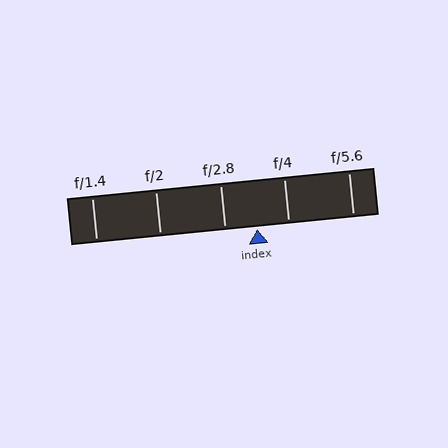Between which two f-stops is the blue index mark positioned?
The index mark is between f/2.8 and f/4.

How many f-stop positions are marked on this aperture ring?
There are 5 f-stop positions marked.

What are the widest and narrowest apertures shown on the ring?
The widest aperture shown is f/1.4 and the narrowest is f/5.6.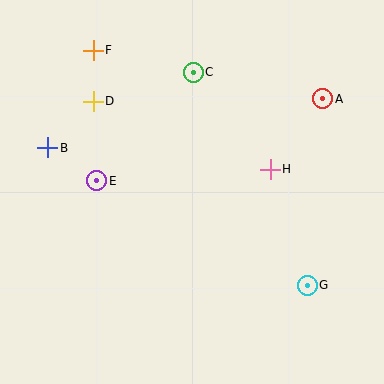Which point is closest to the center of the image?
Point H at (270, 169) is closest to the center.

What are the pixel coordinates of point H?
Point H is at (270, 169).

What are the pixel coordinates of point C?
Point C is at (193, 72).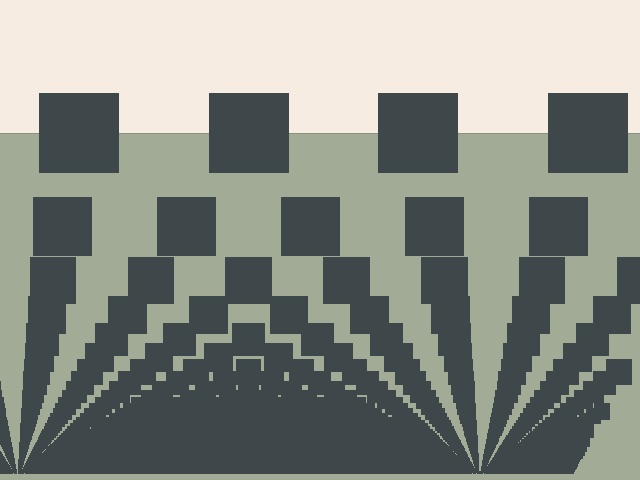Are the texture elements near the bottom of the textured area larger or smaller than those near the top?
Smaller. The gradient is inverted — elements near the bottom are smaller and denser.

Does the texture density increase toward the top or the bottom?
Density increases toward the bottom.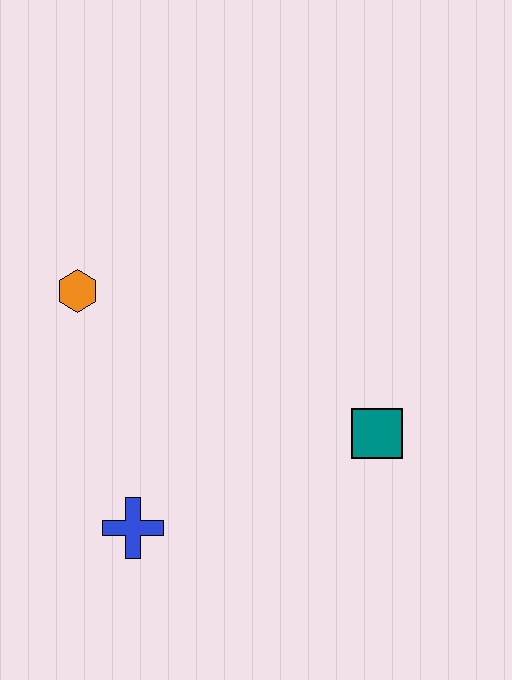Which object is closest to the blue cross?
The orange hexagon is closest to the blue cross.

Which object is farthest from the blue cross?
The teal square is farthest from the blue cross.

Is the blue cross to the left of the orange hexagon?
No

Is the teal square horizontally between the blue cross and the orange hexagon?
No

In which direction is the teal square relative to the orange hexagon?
The teal square is to the right of the orange hexagon.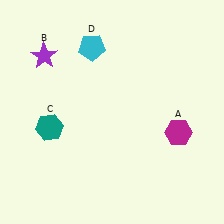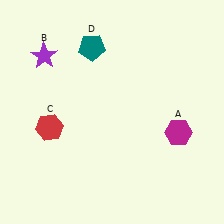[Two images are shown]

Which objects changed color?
C changed from teal to red. D changed from cyan to teal.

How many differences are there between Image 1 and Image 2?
There are 2 differences between the two images.